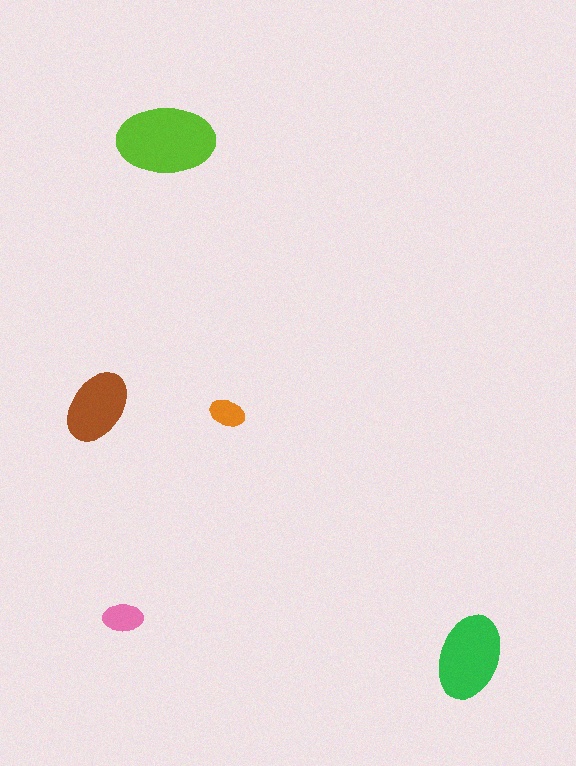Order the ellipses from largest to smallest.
the lime one, the green one, the brown one, the pink one, the orange one.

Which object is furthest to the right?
The green ellipse is rightmost.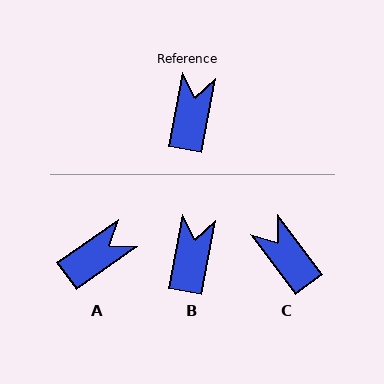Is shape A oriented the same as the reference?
No, it is off by about 45 degrees.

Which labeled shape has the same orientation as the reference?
B.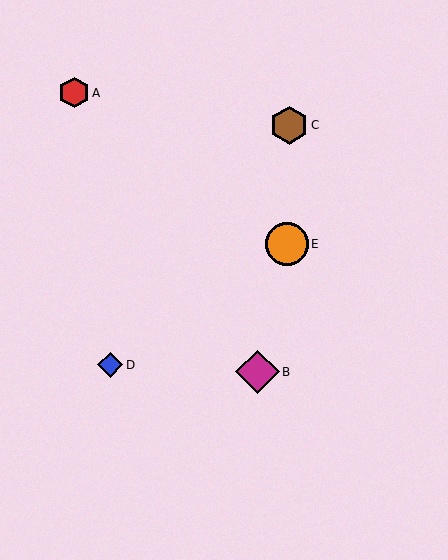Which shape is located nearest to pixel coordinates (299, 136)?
The brown hexagon (labeled C) at (289, 125) is nearest to that location.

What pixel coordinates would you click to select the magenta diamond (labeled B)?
Click at (258, 372) to select the magenta diamond B.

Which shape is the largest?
The magenta diamond (labeled B) is the largest.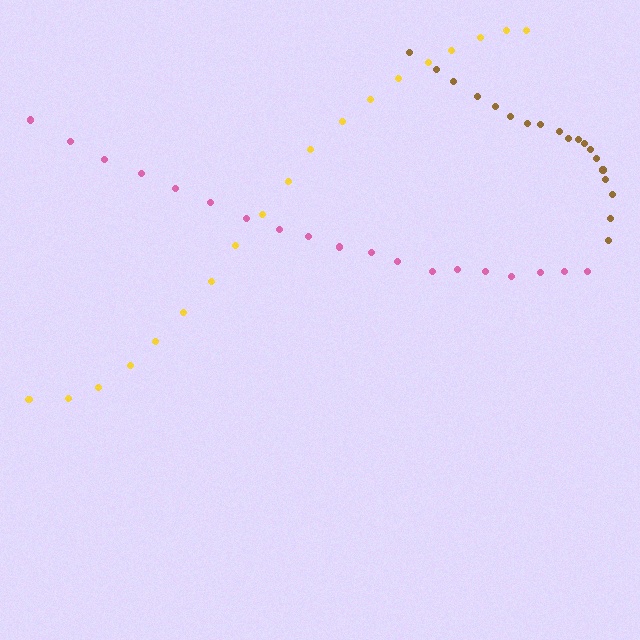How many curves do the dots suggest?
There are 3 distinct paths.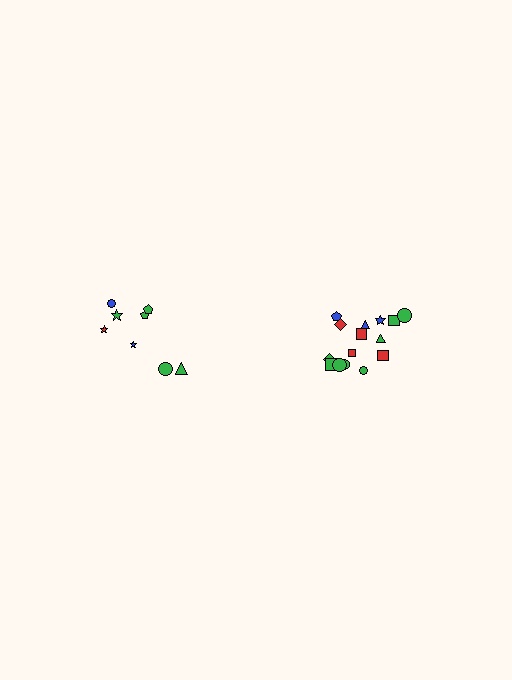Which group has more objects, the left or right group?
The right group.